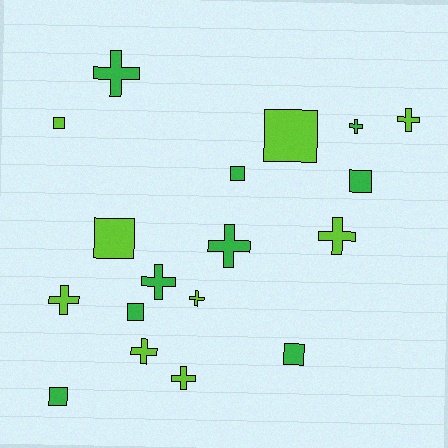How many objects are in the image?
There are 18 objects.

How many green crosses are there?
There are 4 green crosses.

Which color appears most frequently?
Green, with 9 objects.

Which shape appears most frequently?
Cross, with 10 objects.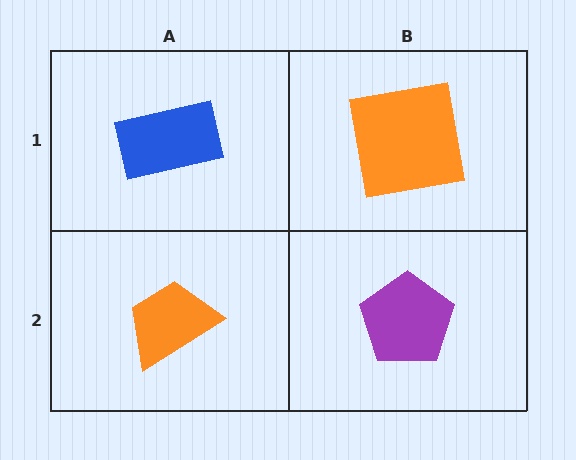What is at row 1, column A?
A blue rectangle.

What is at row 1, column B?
An orange square.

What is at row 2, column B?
A purple pentagon.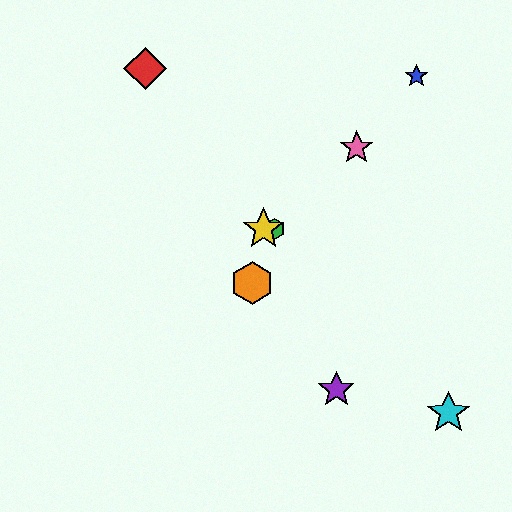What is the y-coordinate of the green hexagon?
The green hexagon is at y≈229.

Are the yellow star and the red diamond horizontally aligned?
No, the yellow star is at y≈229 and the red diamond is at y≈68.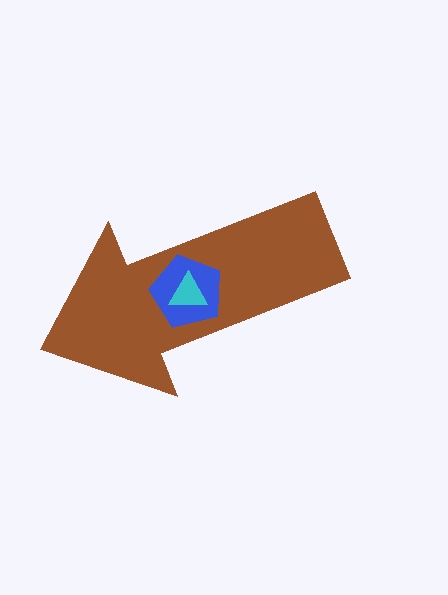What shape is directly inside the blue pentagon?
The cyan triangle.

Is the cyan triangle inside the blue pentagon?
Yes.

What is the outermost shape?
The brown arrow.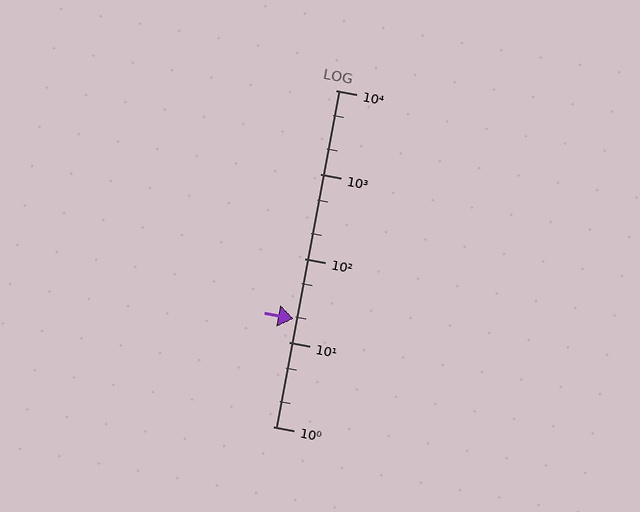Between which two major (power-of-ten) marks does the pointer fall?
The pointer is between 10 and 100.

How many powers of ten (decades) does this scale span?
The scale spans 4 decades, from 1 to 10000.